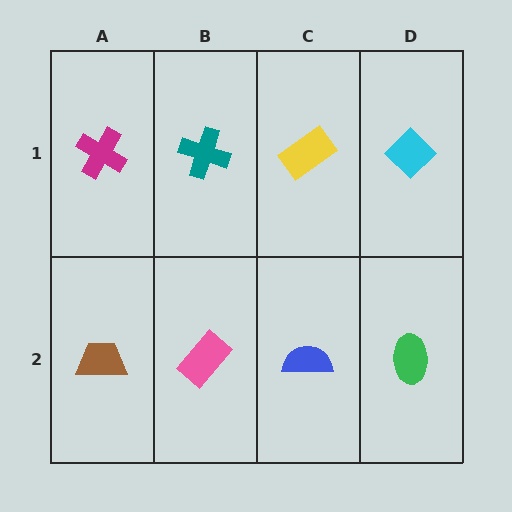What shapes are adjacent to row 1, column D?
A green ellipse (row 2, column D), a yellow rectangle (row 1, column C).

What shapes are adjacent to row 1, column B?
A pink rectangle (row 2, column B), a magenta cross (row 1, column A), a yellow rectangle (row 1, column C).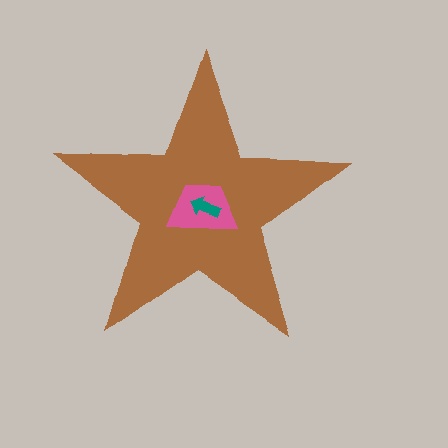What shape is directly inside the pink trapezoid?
The teal arrow.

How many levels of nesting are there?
3.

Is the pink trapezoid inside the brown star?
Yes.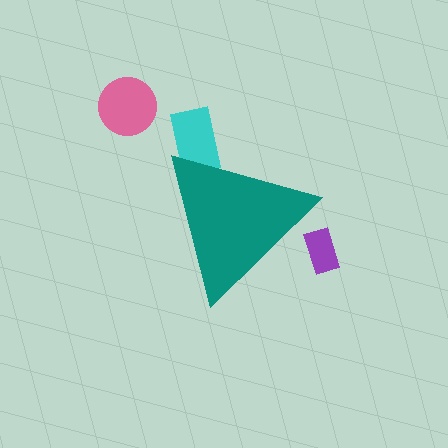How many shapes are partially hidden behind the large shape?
2 shapes are partially hidden.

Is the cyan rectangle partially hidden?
Yes, the cyan rectangle is partially hidden behind the teal triangle.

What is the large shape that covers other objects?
A teal triangle.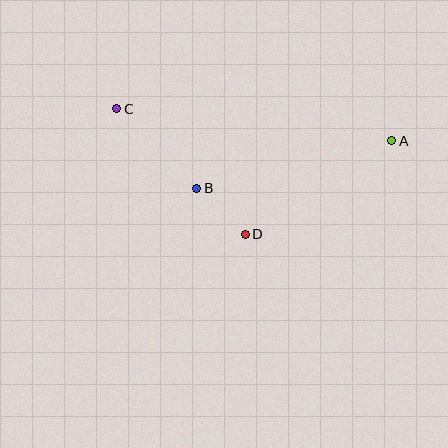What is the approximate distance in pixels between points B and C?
The distance between B and C is approximately 113 pixels.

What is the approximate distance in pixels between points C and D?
The distance between C and D is approximately 180 pixels.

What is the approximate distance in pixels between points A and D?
The distance between A and D is approximately 174 pixels.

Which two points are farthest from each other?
Points A and C are farthest from each other.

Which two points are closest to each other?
Points B and D are closest to each other.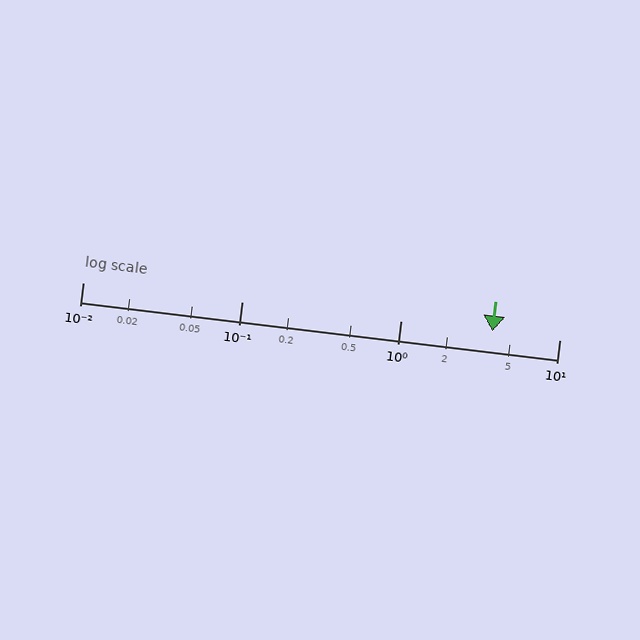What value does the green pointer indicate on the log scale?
The pointer indicates approximately 3.8.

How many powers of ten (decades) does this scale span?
The scale spans 3 decades, from 0.01 to 10.